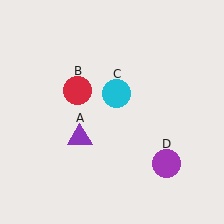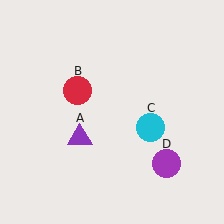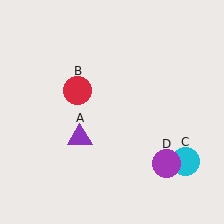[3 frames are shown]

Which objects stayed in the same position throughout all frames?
Purple triangle (object A) and red circle (object B) and purple circle (object D) remained stationary.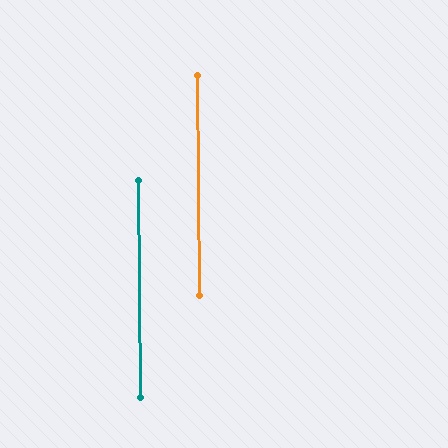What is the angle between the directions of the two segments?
Approximately 0 degrees.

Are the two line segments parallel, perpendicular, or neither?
Parallel — their directions differ by only 0.1°.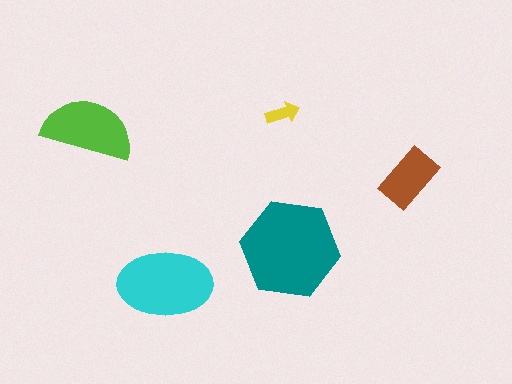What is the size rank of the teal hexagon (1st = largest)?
1st.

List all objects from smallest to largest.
The yellow arrow, the brown rectangle, the lime semicircle, the cyan ellipse, the teal hexagon.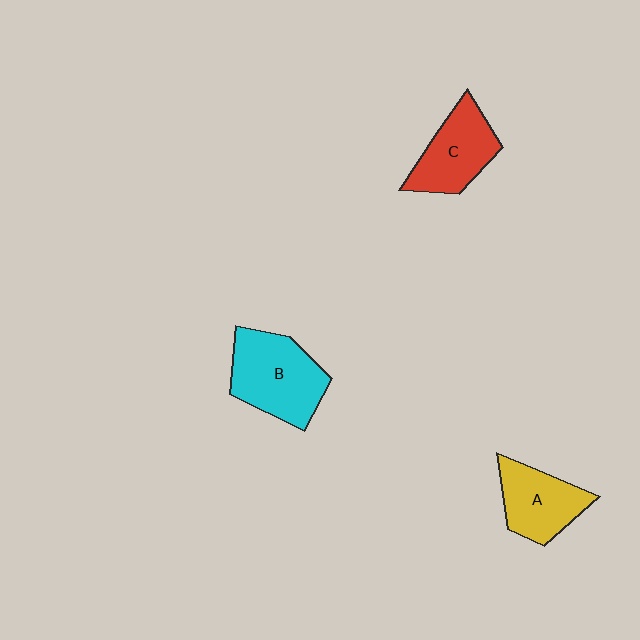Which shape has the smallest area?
Shape A (yellow).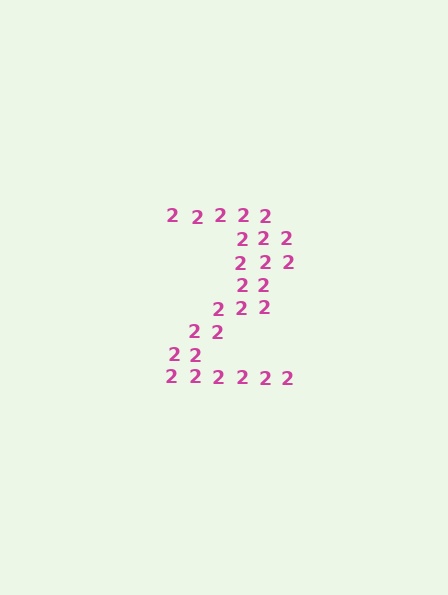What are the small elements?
The small elements are digit 2's.